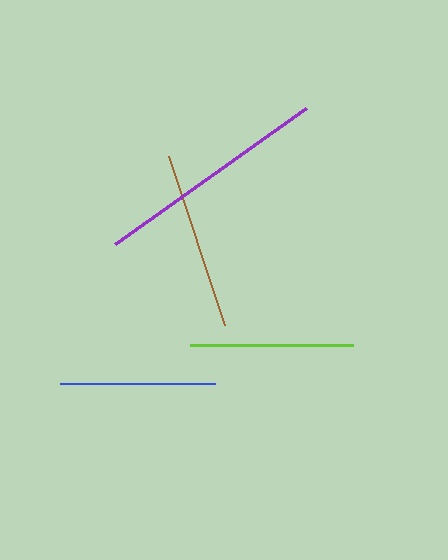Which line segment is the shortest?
The blue line is the shortest at approximately 155 pixels.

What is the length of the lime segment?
The lime segment is approximately 163 pixels long.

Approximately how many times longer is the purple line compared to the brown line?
The purple line is approximately 1.3 times the length of the brown line.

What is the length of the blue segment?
The blue segment is approximately 155 pixels long.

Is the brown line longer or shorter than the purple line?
The purple line is longer than the brown line.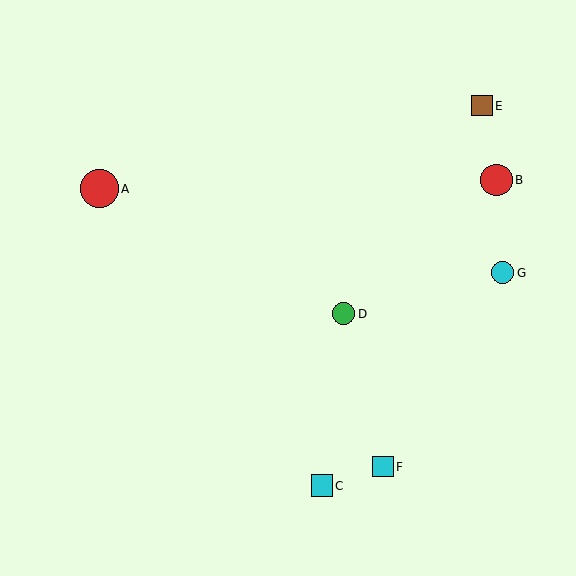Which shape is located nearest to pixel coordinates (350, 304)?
The green circle (labeled D) at (344, 314) is nearest to that location.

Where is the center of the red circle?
The center of the red circle is at (99, 189).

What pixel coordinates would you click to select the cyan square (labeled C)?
Click at (322, 486) to select the cyan square C.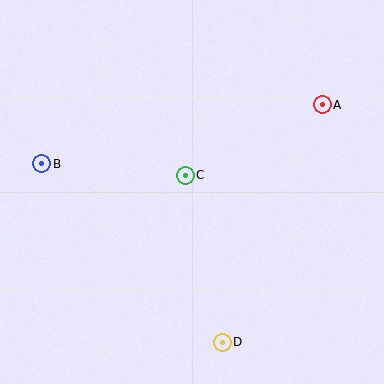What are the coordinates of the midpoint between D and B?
The midpoint between D and B is at (132, 253).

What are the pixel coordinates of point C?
Point C is at (185, 175).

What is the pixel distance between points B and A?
The distance between B and A is 287 pixels.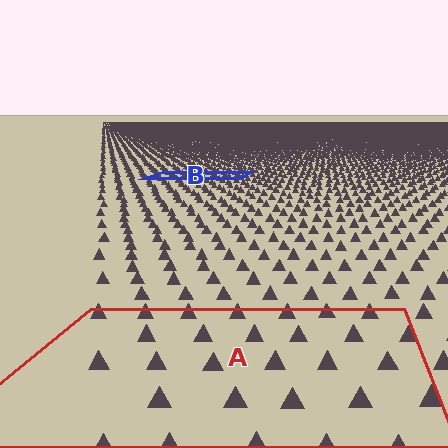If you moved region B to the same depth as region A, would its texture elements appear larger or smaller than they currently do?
They would appear larger. At a closer depth, the same texture elements are projected at a bigger on-screen size.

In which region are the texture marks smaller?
The texture marks are smaller in region B, because it is farther away.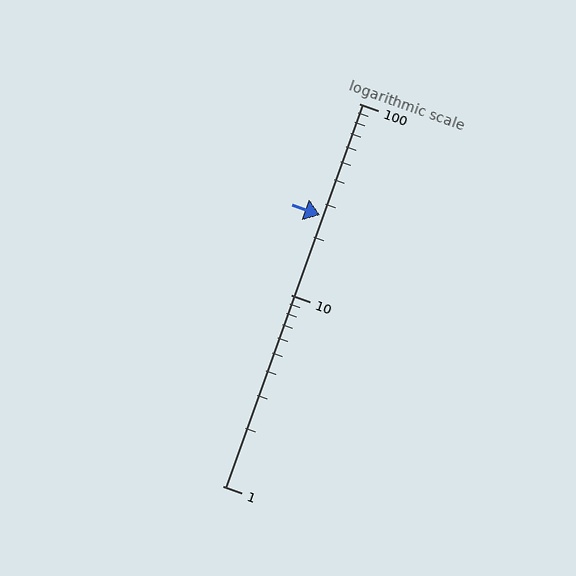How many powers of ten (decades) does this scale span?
The scale spans 2 decades, from 1 to 100.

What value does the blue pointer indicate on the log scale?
The pointer indicates approximately 26.